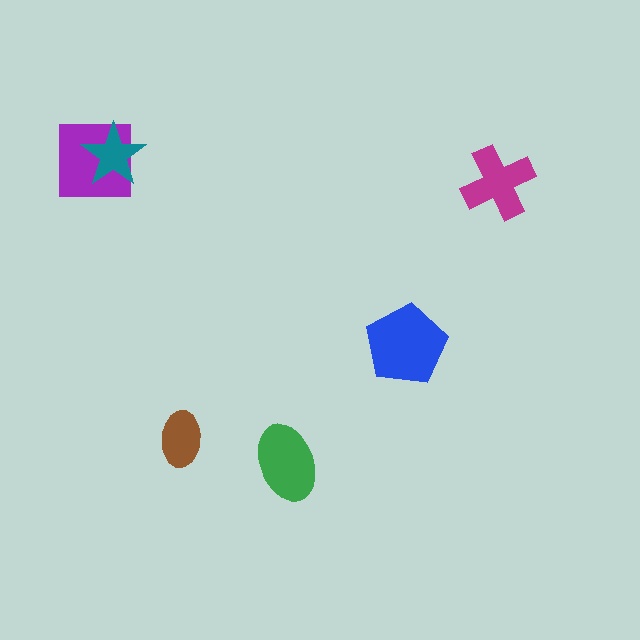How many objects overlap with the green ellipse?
0 objects overlap with the green ellipse.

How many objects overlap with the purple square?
1 object overlaps with the purple square.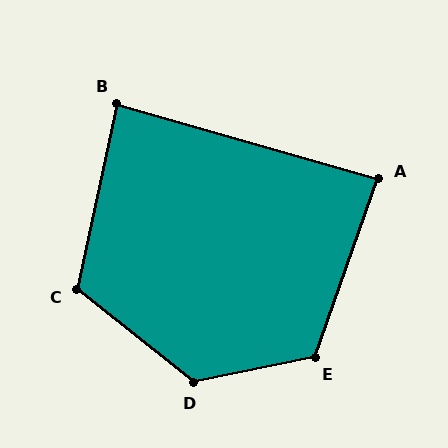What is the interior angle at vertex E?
Approximately 121 degrees (obtuse).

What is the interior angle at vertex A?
Approximately 86 degrees (approximately right).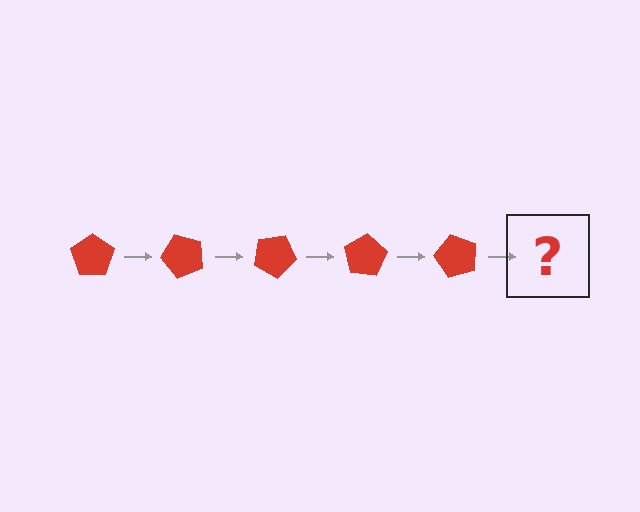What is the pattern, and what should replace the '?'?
The pattern is that the pentagon rotates 50 degrees each step. The '?' should be a red pentagon rotated 250 degrees.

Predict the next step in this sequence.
The next step is a red pentagon rotated 250 degrees.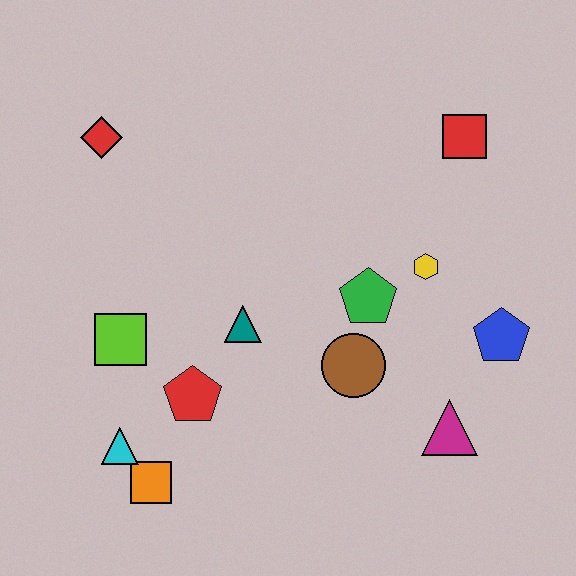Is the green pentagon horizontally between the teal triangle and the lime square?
No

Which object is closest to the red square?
The yellow hexagon is closest to the red square.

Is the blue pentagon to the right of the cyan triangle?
Yes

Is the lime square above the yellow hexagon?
No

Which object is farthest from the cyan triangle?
The red square is farthest from the cyan triangle.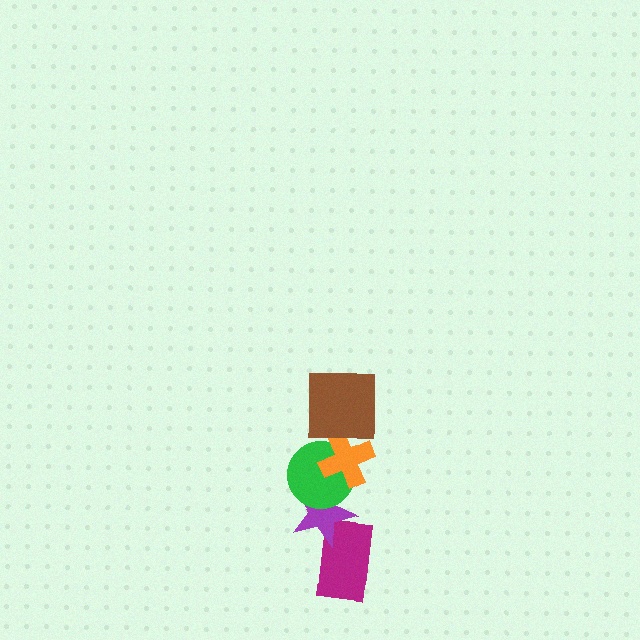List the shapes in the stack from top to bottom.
From top to bottom: the brown square, the orange cross, the green circle, the purple star, the magenta rectangle.